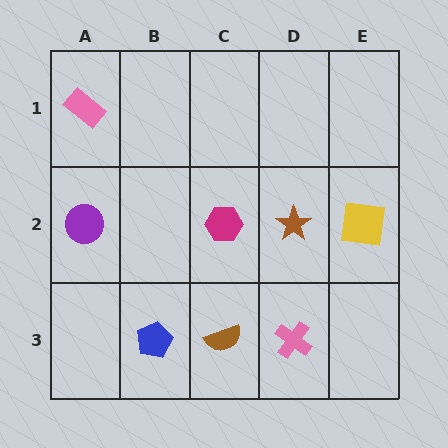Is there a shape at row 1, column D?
No, that cell is empty.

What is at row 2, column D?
A brown star.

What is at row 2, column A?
A purple circle.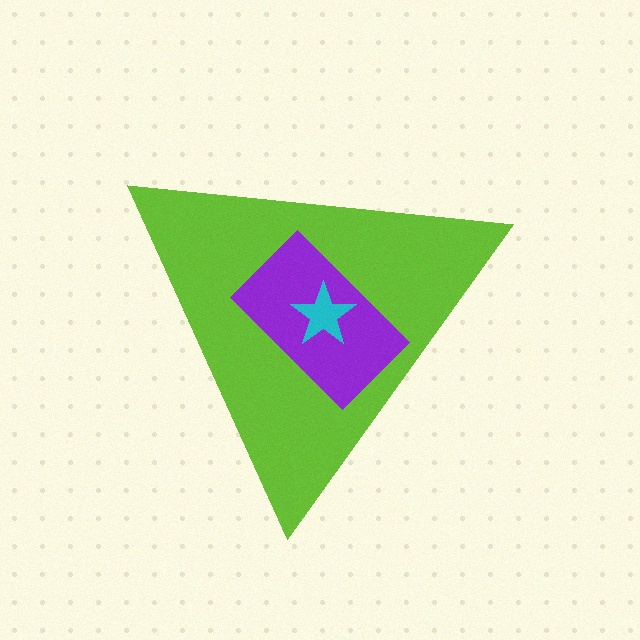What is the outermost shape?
The lime triangle.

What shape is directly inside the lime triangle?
The purple rectangle.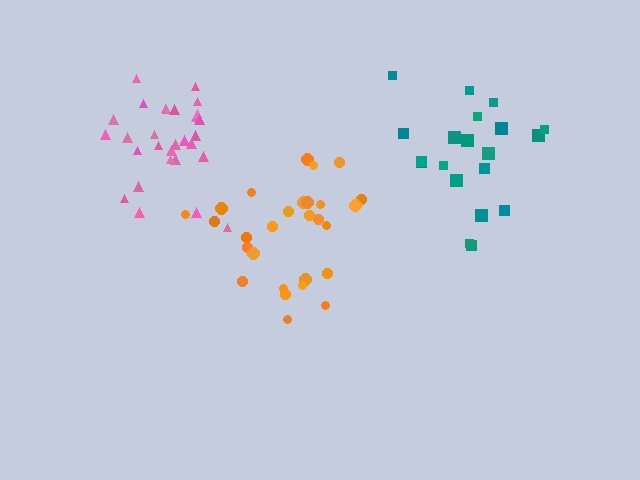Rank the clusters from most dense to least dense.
pink, orange, teal.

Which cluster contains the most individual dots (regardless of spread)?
Pink (29).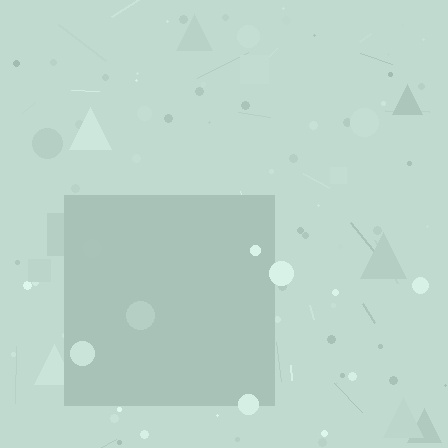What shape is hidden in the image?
A square is hidden in the image.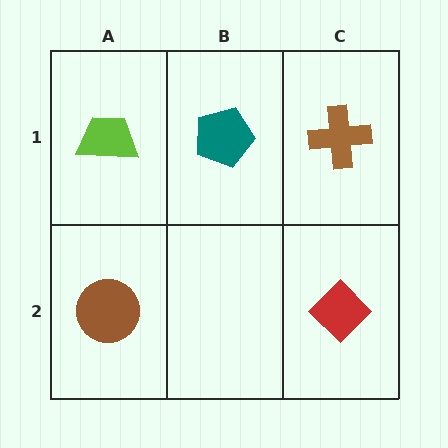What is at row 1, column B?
A teal pentagon.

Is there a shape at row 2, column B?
No, that cell is empty.